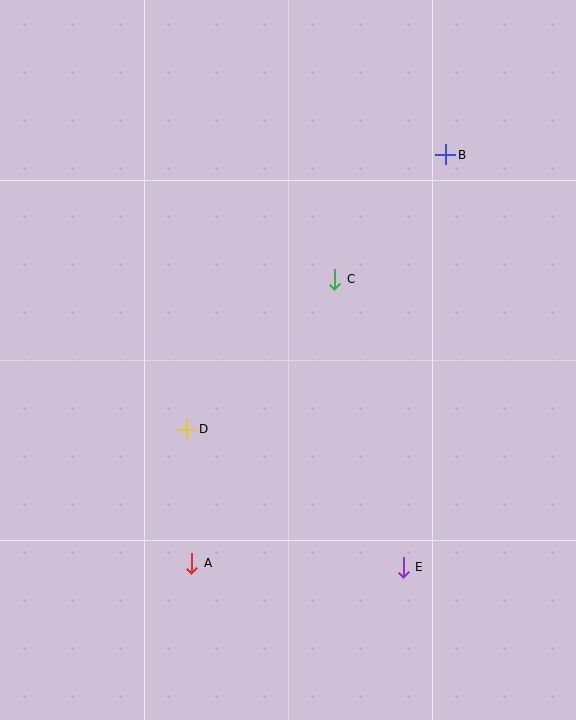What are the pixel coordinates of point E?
Point E is at (403, 567).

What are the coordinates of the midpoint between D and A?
The midpoint between D and A is at (189, 496).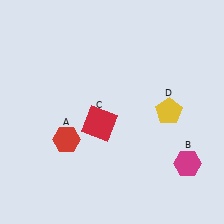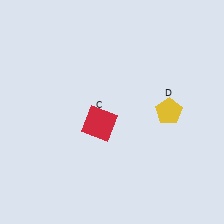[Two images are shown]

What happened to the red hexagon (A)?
The red hexagon (A) was removed in Image 2. It was in the bottom-left area of Image 1.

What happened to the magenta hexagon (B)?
The magenta hexagon (B) was removed in Image 2. It was in the bottom-right area of Image 1.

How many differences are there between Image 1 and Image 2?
There are 2 differences between the two images.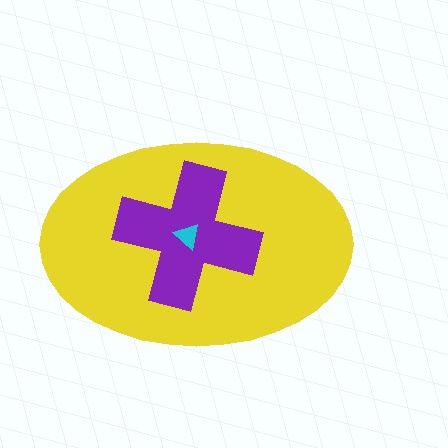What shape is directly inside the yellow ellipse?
The purple cross.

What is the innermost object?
The cyan triangle.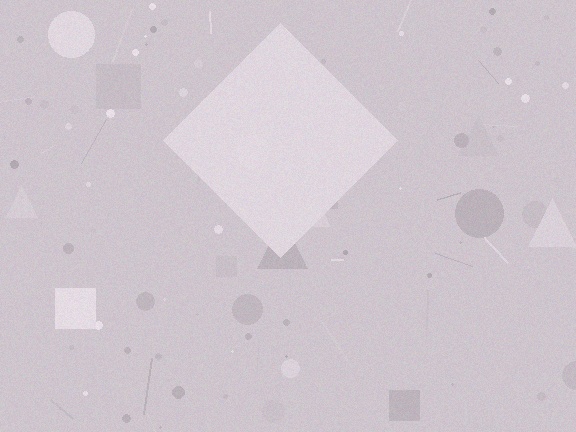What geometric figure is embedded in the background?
A diamond is embedded in the background.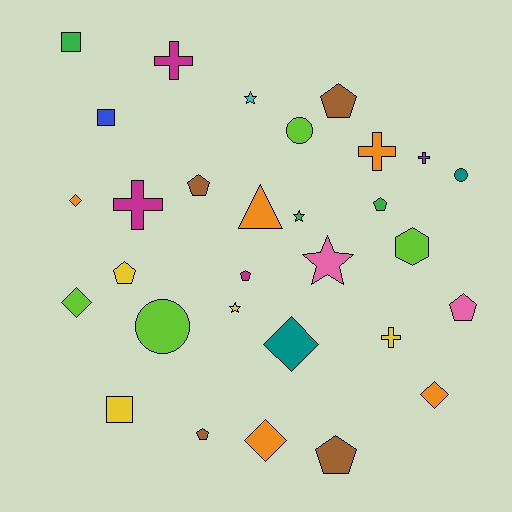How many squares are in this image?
There are 3 squares.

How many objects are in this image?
There are 30 objects.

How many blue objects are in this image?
There is 1 blue object.